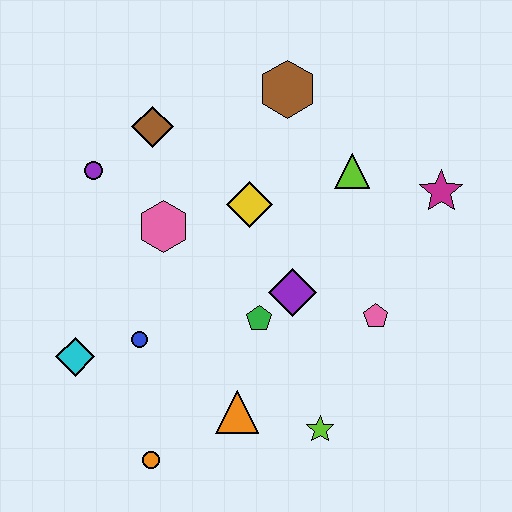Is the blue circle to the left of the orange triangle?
Yes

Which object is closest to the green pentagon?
The purple diamond is closest to the green pentagon.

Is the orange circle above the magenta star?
No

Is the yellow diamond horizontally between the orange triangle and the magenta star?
Yes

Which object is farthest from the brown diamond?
The lime star is farthest from the brown diamond.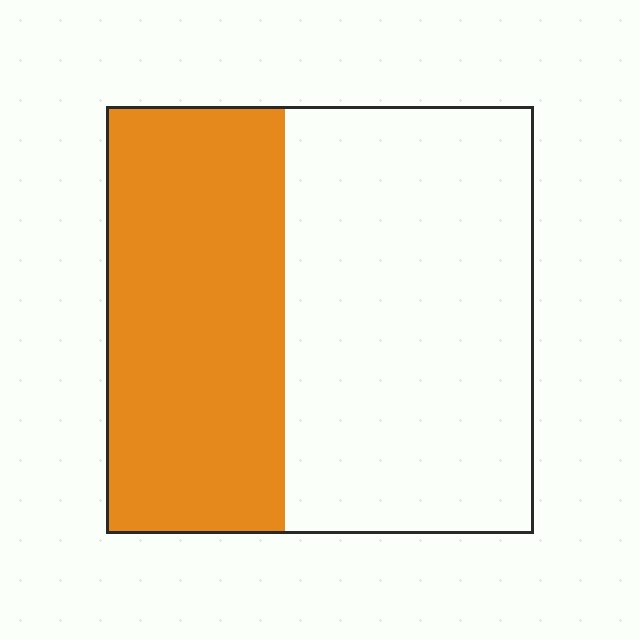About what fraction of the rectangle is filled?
About two fifths (2/5).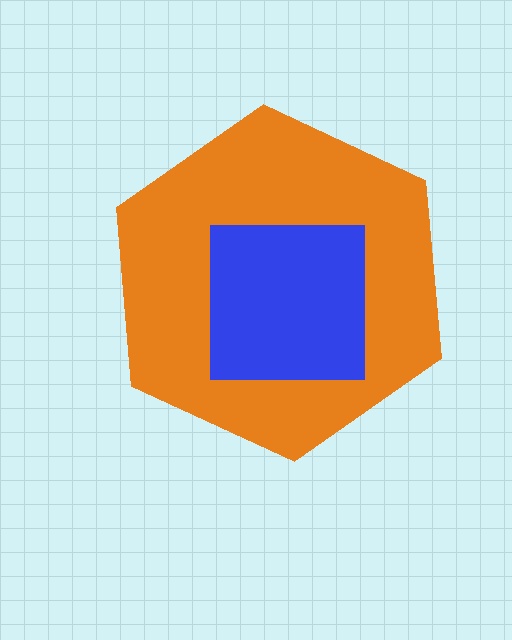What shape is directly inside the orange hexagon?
The blue square.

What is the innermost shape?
The blue square.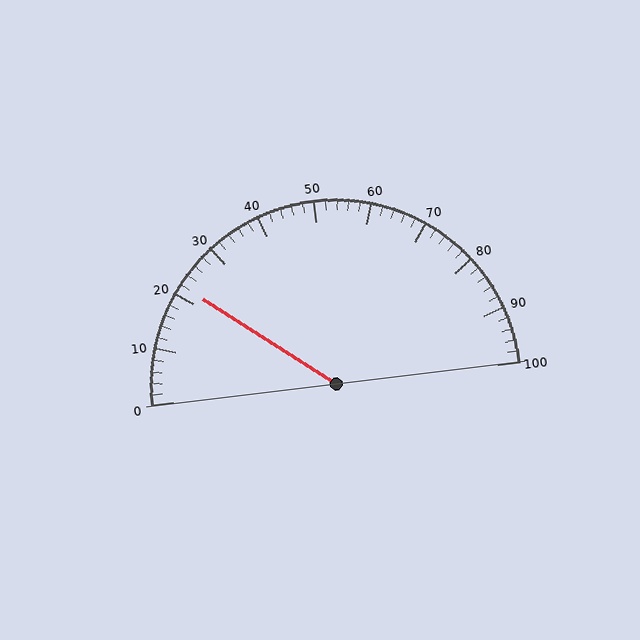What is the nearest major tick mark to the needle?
The nearest major tick mark is 20.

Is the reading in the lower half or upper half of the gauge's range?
The reading is in the lower half of the range (0 to 100).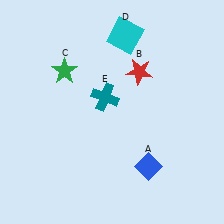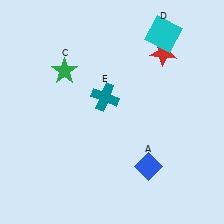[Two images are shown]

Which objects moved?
The objects that moved are: the red star (B), the cyan square (D).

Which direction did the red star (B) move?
The red star (B) moved right.